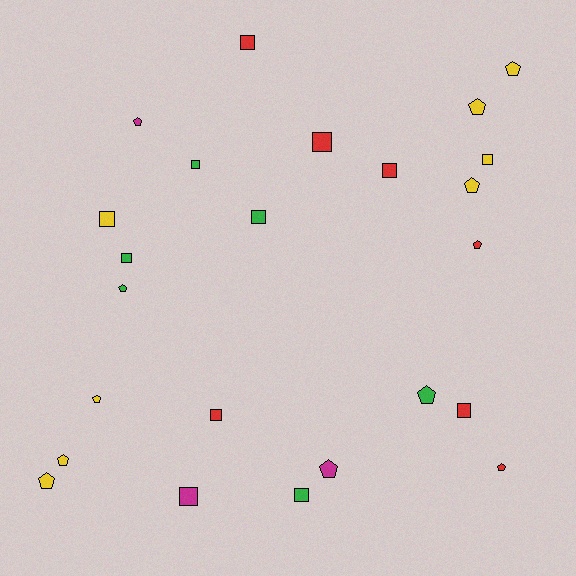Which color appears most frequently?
Yellow, with 8 objects.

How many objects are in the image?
There are 24 objects.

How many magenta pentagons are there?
There are 2 magenta pentagons.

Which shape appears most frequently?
Pentagon, with 12 objects.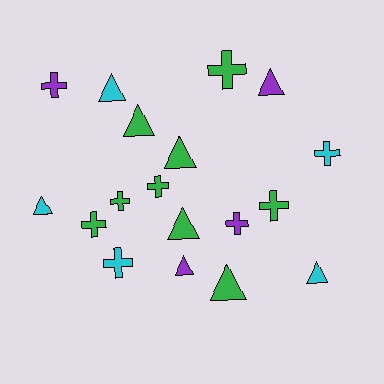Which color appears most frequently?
Green, with 9 objects.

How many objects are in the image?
There are 18 objects.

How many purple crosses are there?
There are 2 purple crosses.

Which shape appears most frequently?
Triangle, with 9 objects.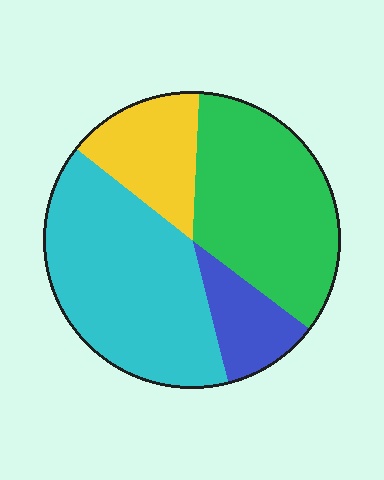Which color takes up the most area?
Cyan, at roughly 40%.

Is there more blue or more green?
Green.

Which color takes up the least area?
Blue, at roughly 10%.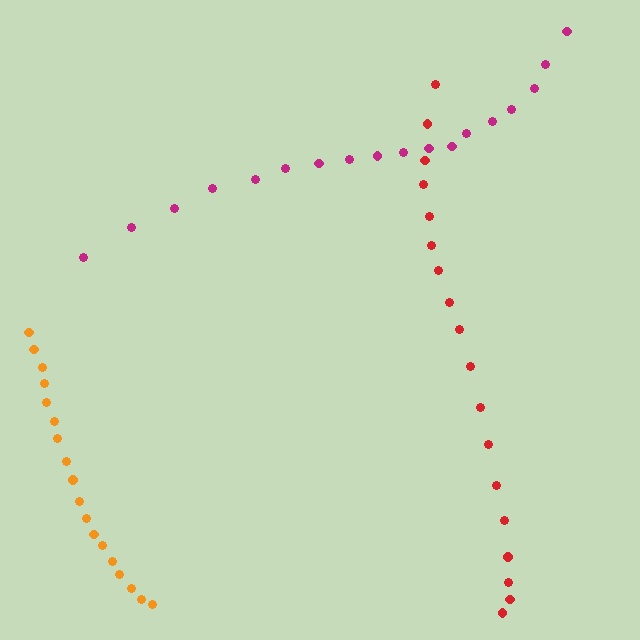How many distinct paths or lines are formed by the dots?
There are 3 distinct paths.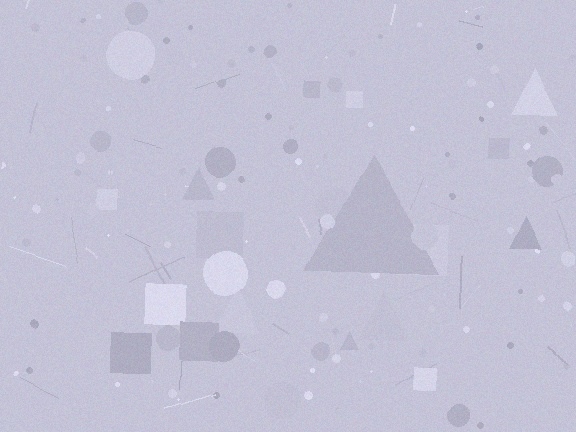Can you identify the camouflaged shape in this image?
The camouflaged shape is a triangle.